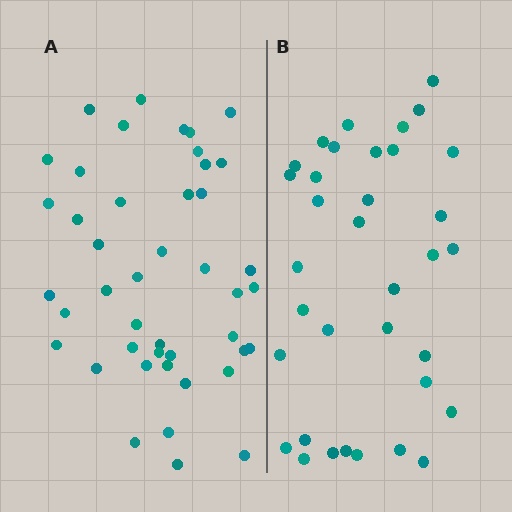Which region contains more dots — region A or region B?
Region A (the left region) has more dots.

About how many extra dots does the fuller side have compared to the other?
Region A has roughly 8 or so more dots than region B.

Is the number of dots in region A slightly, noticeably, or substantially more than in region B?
Region A has noticeably more, but not dramatically so. The ratio is roughly 1.3 to 1.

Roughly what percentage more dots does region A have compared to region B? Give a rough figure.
About 25% more.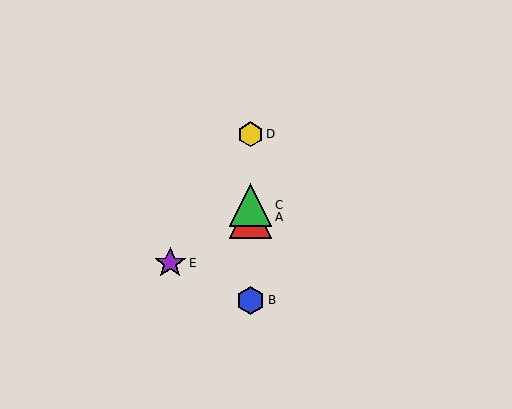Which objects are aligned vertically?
Objects A, B, C, D are aligned vertically.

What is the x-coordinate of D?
Object D is at x≈250.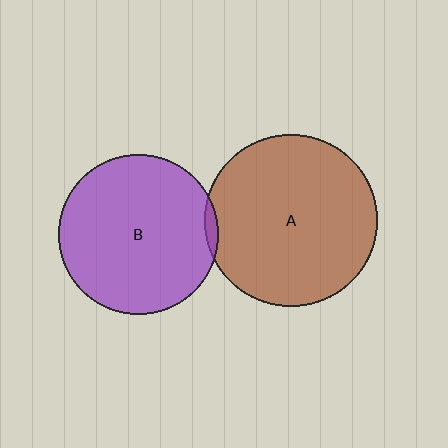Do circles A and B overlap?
Yes.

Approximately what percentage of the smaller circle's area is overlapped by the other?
Approximately 5%.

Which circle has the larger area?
Circle A (brown).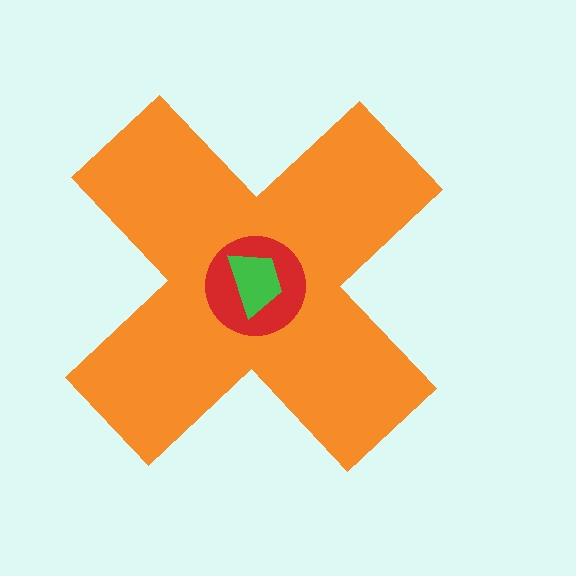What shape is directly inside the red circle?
The green trapezoid.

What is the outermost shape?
The orange cross.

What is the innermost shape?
The green trapezoid.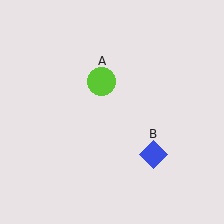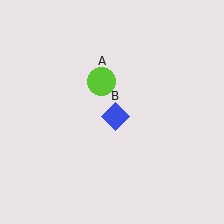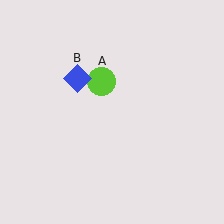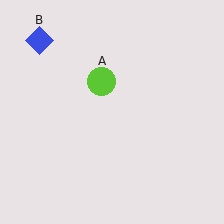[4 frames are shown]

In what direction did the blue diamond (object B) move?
The blue diamond (object B) moved up and to the left.